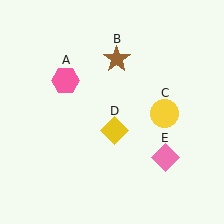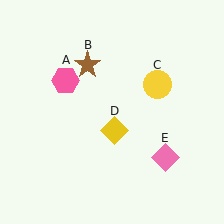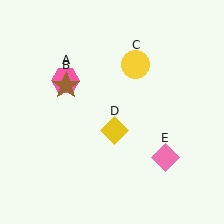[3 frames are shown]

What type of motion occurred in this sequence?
The brown star (object B), yellow circle (object C) rotated counterclockwise around the center of the scene.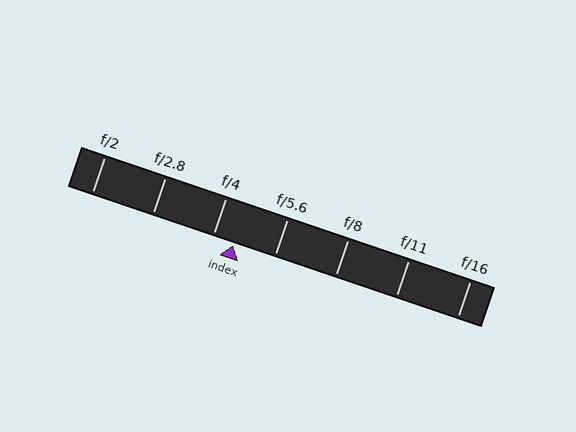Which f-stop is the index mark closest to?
The index mark is closest to f/4.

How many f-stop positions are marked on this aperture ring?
There are 7 f-stop positions marked.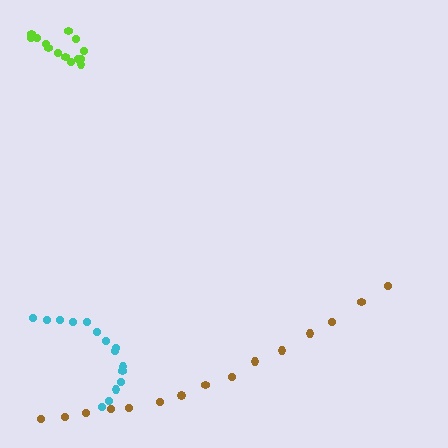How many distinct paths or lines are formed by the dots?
There are 3 distinct paths.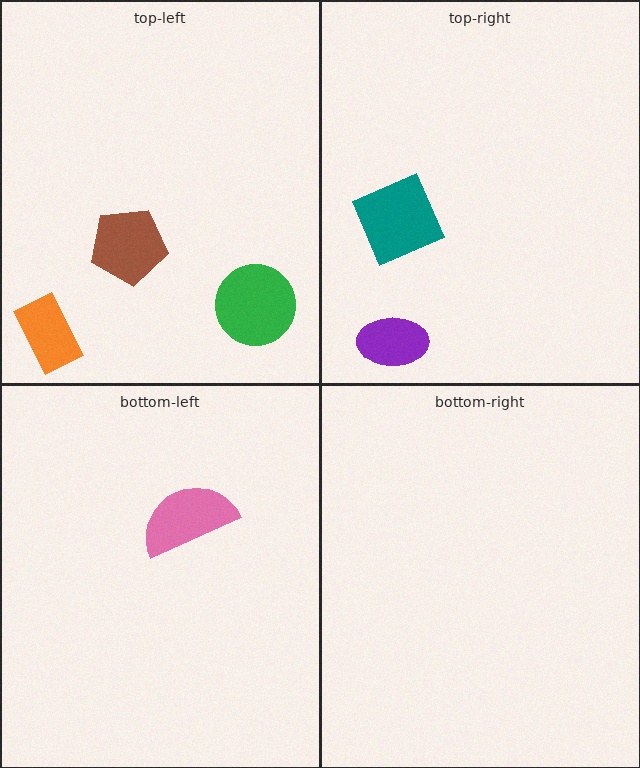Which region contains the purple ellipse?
The top-right region.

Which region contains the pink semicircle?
The bottom-left region.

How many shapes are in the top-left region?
3.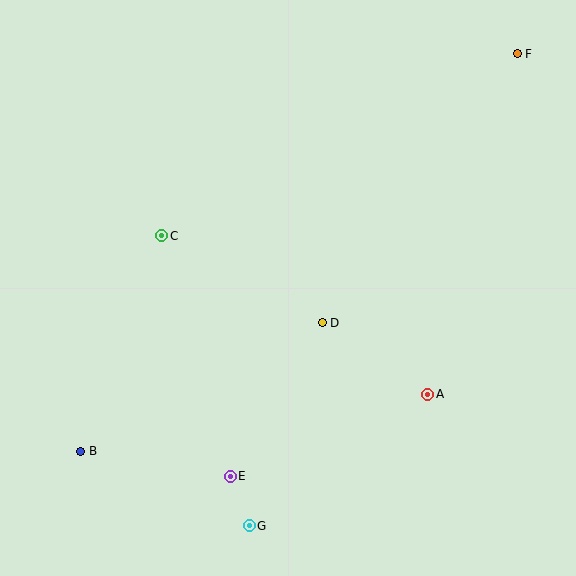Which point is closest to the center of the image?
Point D at (322, 323) is closest to the center.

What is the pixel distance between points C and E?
The distance between C and E is 250 pixels.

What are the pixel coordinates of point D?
Point D is at (322, 323).